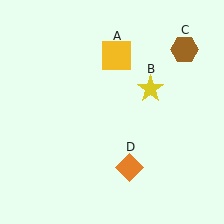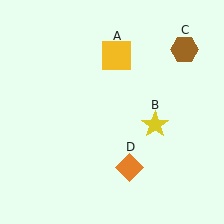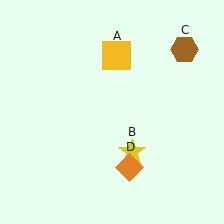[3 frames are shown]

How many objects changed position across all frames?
1 object changed position: yellow star (object B).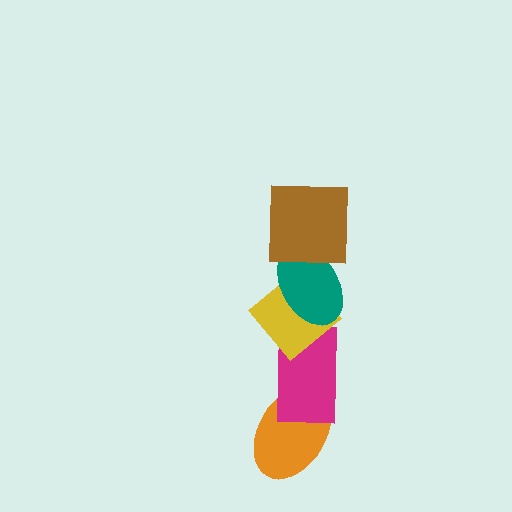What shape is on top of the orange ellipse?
The magenta rectangle is on top of the orange ellipse.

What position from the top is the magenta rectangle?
The magenta rectangle is 4th from the top.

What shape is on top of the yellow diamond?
The teal ellipse is on top of the yellow diamond.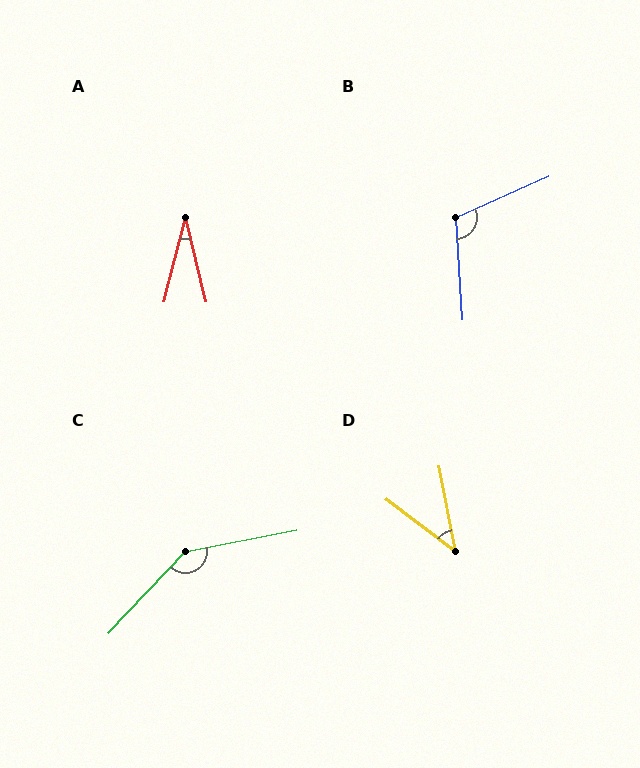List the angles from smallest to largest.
A (27°), D (42°), B (110°), C (144°).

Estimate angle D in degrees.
Approximately 42 degrees.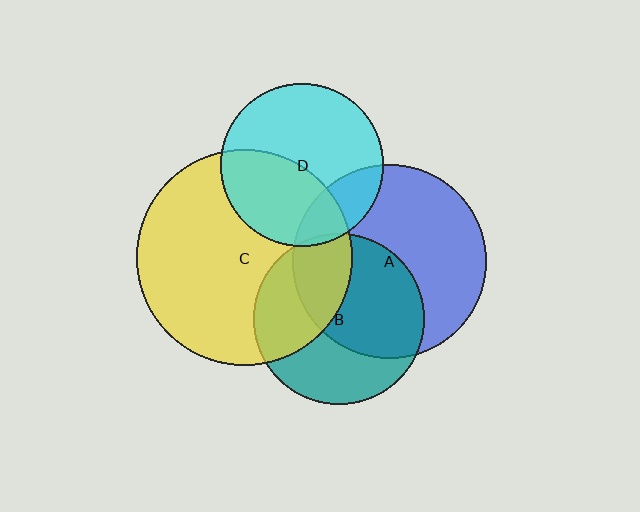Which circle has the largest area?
Circle C (yellow).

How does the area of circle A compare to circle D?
Approximately 1.4 times.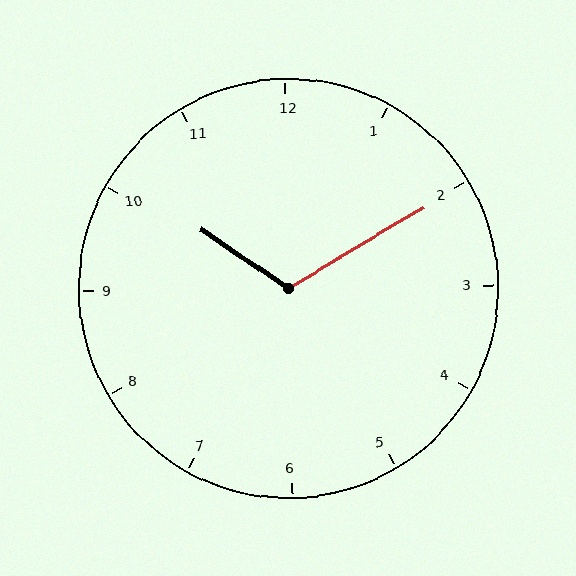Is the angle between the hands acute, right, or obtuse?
It is obtuse.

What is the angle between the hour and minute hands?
Approximately 115 degrees.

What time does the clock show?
10:10.